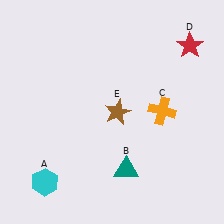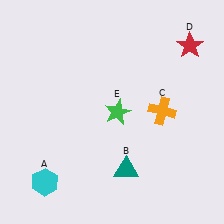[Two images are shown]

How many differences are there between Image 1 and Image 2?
There is 1 difference between the two images.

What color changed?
The star (E) changed from brown in Image 1 to green in Image 2.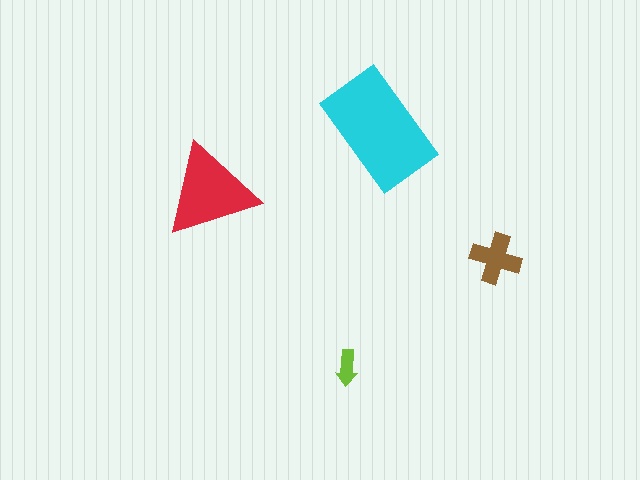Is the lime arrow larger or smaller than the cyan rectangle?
Smaller.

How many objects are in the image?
There are 4 objects in the image.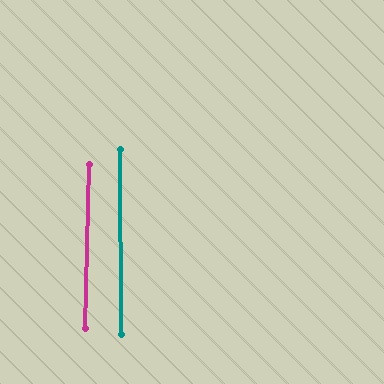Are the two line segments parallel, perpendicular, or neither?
Parallel — their directions differ by only 1.6°.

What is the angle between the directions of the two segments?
Approximately 2 degrees.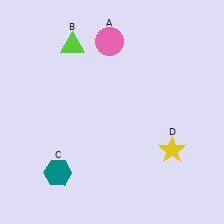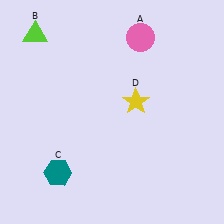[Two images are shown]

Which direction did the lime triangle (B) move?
The lime triangle (B) moved left.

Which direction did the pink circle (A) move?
The pink circle (A) moved right.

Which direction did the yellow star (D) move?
The yellow star (D) moved up.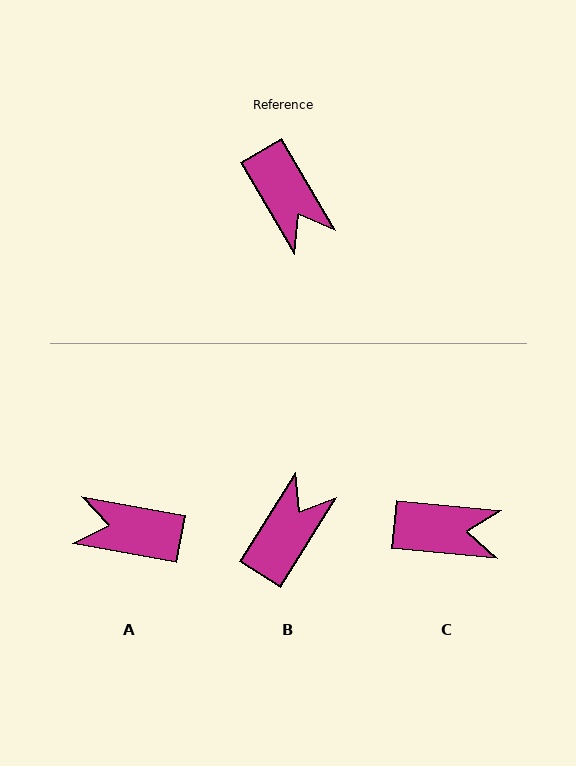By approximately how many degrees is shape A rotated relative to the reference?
Approximately 131 degrees clockwise.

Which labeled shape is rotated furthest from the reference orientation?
A, about 131 degrees away.